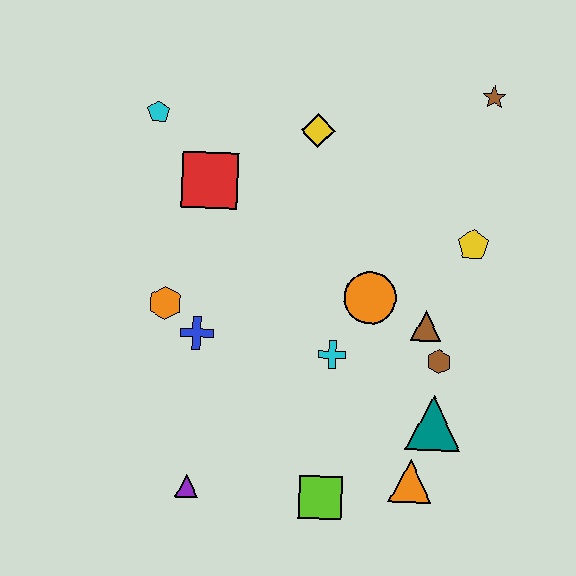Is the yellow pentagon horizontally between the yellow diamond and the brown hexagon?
No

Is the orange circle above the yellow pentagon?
No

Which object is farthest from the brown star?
The purple triangle is farthest from the brown star.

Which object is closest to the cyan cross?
The orange circle is closest to the cyan cross.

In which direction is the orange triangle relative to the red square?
The orange triangle is below the red square.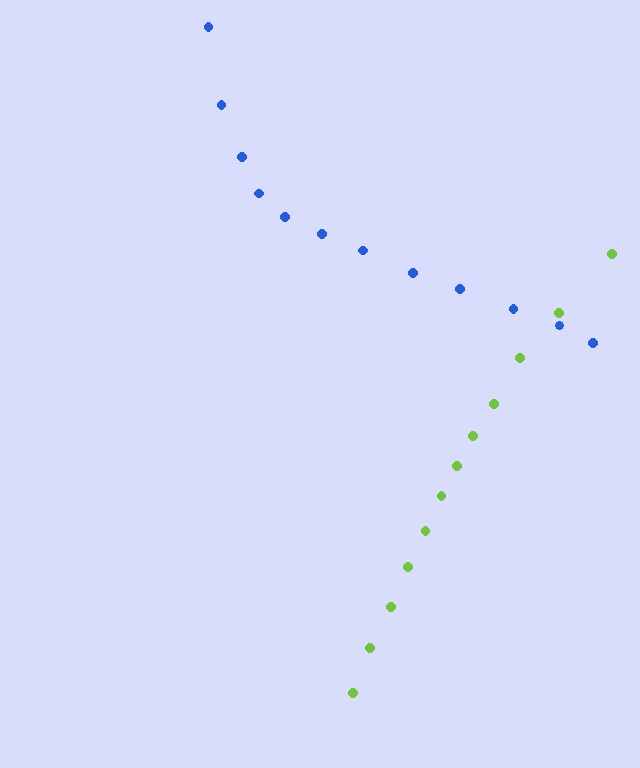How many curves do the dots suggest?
There are 2 distinct paths.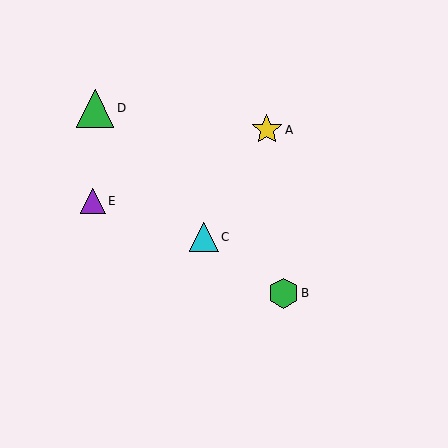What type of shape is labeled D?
Shape D is a green triangle.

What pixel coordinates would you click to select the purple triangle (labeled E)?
Click at (93, 201) to select the purple triangle E.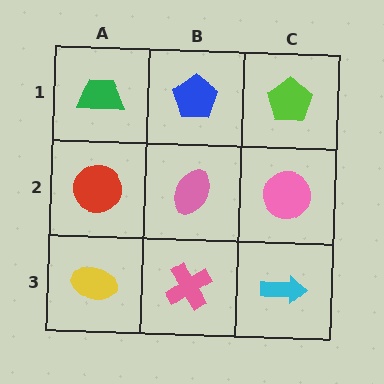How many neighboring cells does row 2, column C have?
3.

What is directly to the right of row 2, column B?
A pink circle.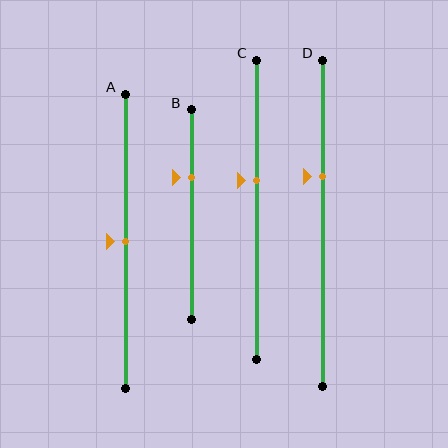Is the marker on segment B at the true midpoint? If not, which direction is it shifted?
No, the marker on segment B is shifted upward by about 17% of the segment length.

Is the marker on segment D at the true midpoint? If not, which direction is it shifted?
No, the marker on segment D is shifted upward by about 14% of the segment length.